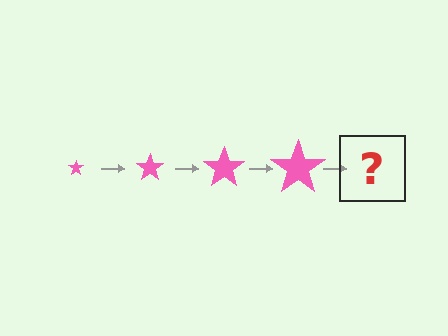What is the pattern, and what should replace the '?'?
The pattern is that the star gets progressively larger each step. The '?' should be a pink star, larger than the previous one.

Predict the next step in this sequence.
The next step is a pink star, larger than the previous one.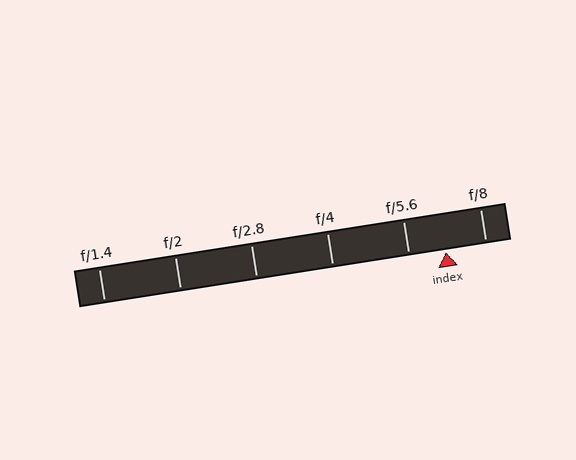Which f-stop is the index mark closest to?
The index mark is closest to f/5.6.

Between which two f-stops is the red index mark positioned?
The index mark is between f/5.6 and f/8.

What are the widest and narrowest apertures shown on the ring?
The widest aperture shown is f/1.4 and the narrowest is f/8.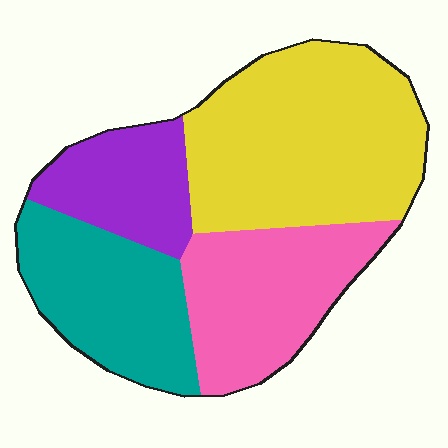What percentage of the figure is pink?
Pink takes up between a sixth and a third of the figure.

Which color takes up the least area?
Purple, at roughly 15%.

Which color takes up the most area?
Yellow, at roughly 40%.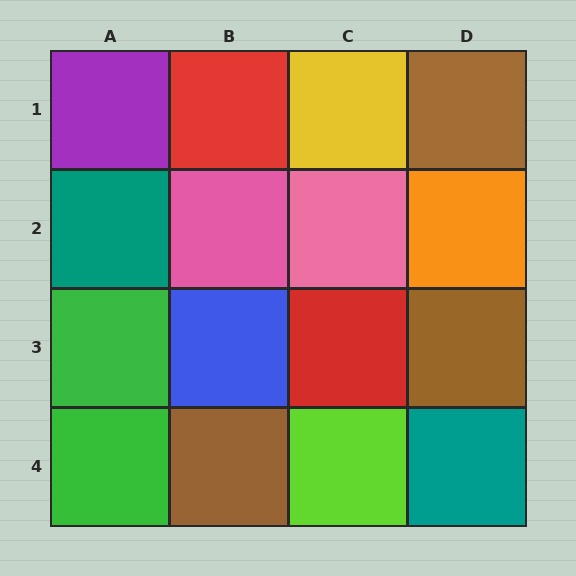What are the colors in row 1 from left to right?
Purple, red, yellow, brown.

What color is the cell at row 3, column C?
Red.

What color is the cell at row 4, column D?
Teal.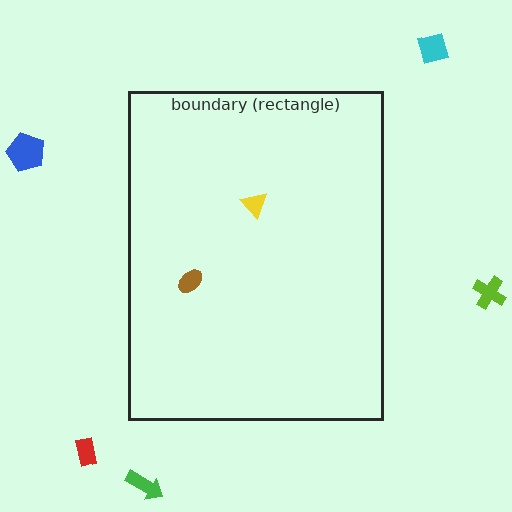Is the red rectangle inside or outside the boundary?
Outside.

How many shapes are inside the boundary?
2 inside, 5 outside.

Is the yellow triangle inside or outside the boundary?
Inside.